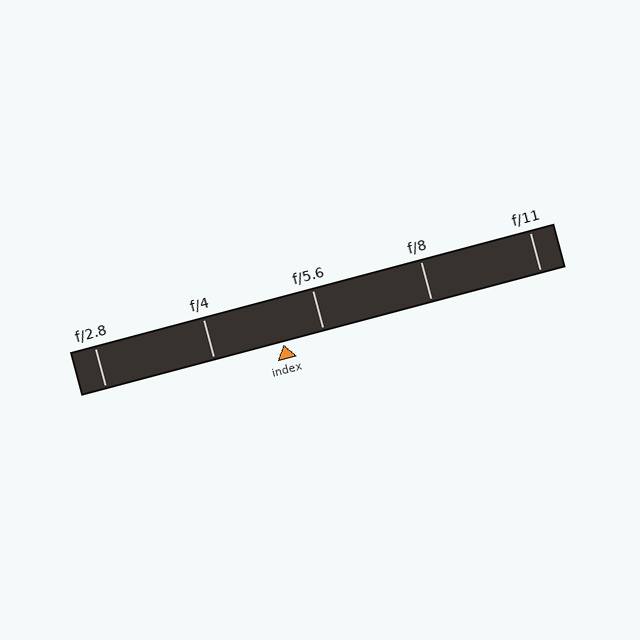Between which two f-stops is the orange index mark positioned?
The index mark is between f/4 and f/5.6.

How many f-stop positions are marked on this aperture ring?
There are 5 f-stop positions marked.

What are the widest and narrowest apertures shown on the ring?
The widest aperture shown is f/2.8 and the narrowest is f/11.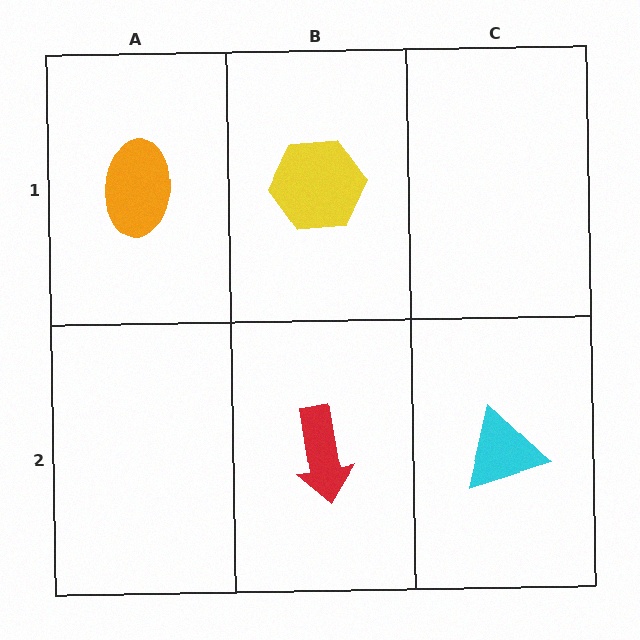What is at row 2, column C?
A cyan triangle.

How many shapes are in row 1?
2 shapes.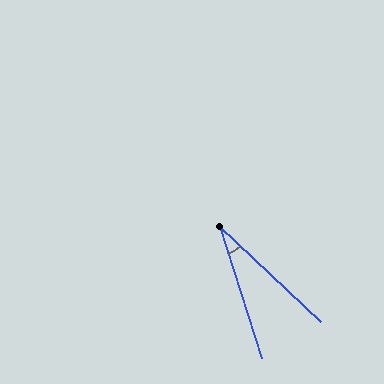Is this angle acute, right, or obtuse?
It is acute.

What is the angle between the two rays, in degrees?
Approximately 29 degrees.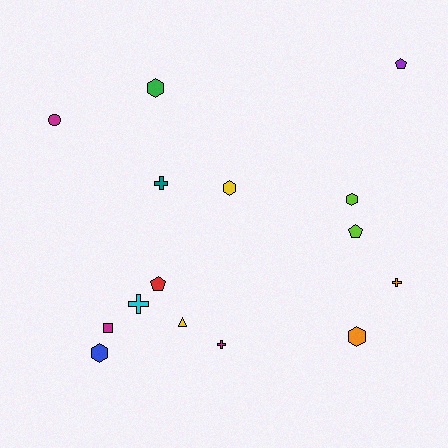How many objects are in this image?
There are 15 objects.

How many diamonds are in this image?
There are no diamonds.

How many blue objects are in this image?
There is 1 blue object.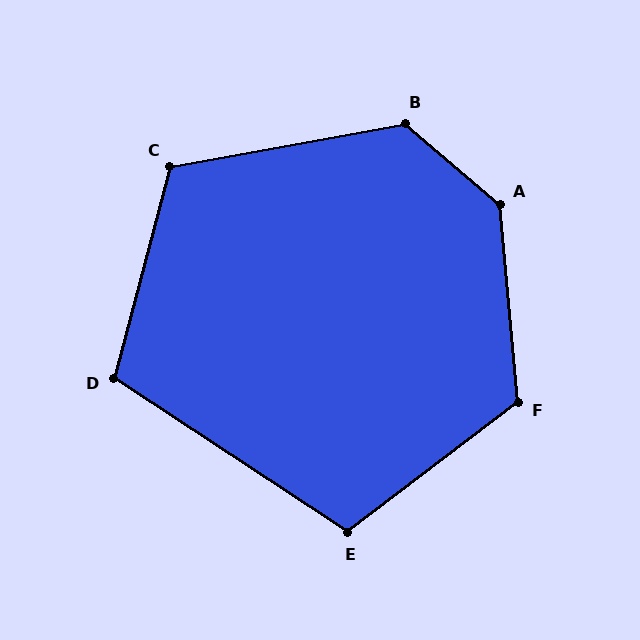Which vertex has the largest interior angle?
A, at approximately 135 degrees.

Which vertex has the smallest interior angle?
D, at approximately 109 degrees.